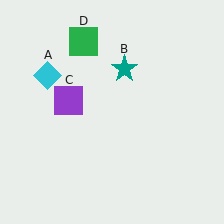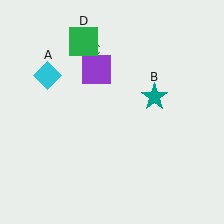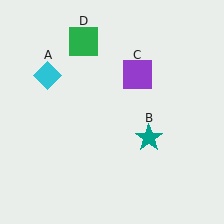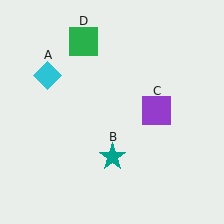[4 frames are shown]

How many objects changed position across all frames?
2 objects changed position: teal star (object B), purple square (object C).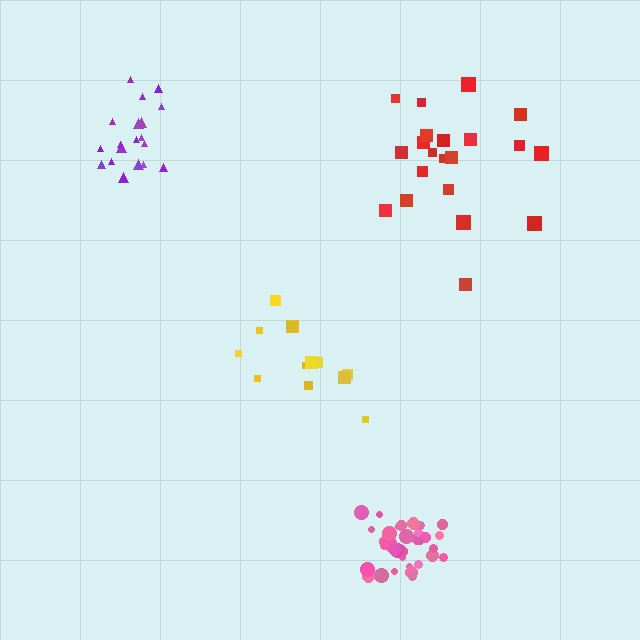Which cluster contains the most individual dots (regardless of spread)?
Pink (35).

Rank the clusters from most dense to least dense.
pink, purple, red, yellow.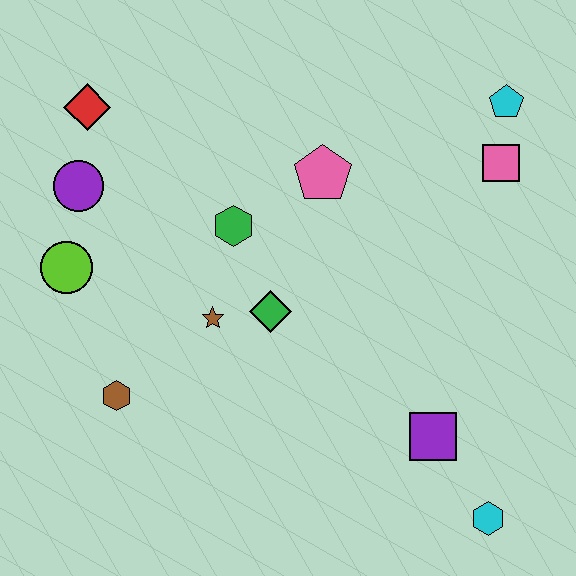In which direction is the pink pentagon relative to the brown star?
The pink pentagon is above the brown star.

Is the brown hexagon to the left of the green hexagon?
Yes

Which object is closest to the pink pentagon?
The green hexagon is closest to the pink pentagon.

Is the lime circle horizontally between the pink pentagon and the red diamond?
No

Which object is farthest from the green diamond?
The cyan pentagon is farthest from the green diamond.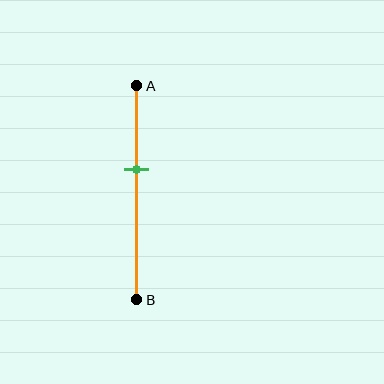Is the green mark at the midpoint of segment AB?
No, the mark is at about 40% from A, not at the 50% midpoint.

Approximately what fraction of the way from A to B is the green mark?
The green mark is approximately 40% of the way from A to B.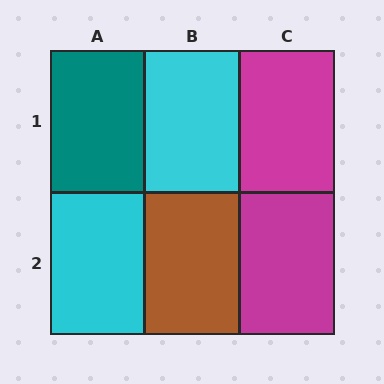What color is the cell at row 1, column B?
Cyan.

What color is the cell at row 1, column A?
Teal.